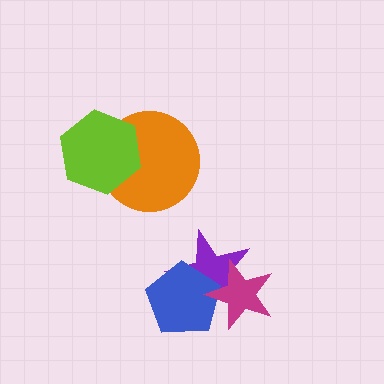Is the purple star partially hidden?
Yes, it is partially covered by another shape.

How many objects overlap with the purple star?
2 objects overlap with the purple star.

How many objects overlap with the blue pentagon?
2 objects overlap with the blue pentagon.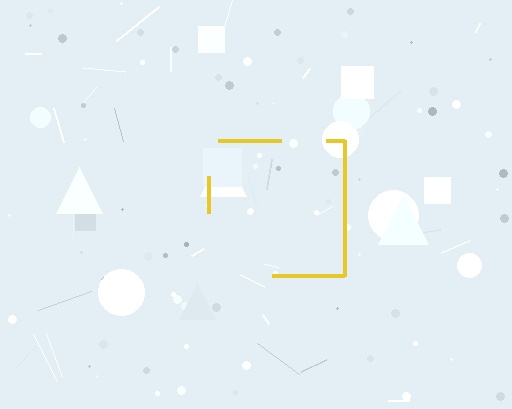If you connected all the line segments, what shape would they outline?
They would outline a square.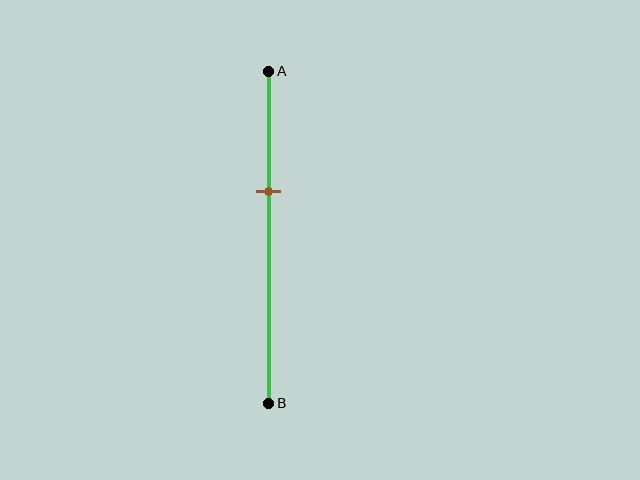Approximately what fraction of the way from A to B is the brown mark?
The brown mark is approximately 35% of the way from A to B.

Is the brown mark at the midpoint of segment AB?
No, the mark is at about 35% from A, not at the 50% midpoint.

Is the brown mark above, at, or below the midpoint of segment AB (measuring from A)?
The brown mark is above the midpoint of segment AB.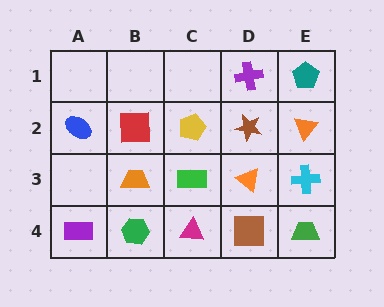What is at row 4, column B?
A green hexagon.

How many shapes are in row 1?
2 shapes.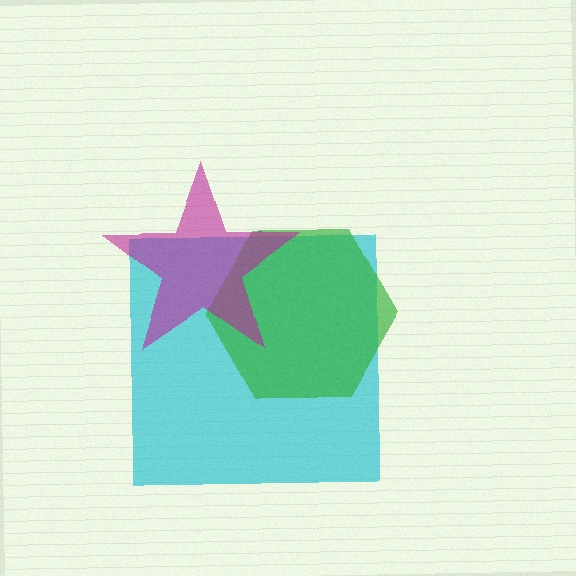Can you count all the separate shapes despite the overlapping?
Yes, there are 3 separate shapes.